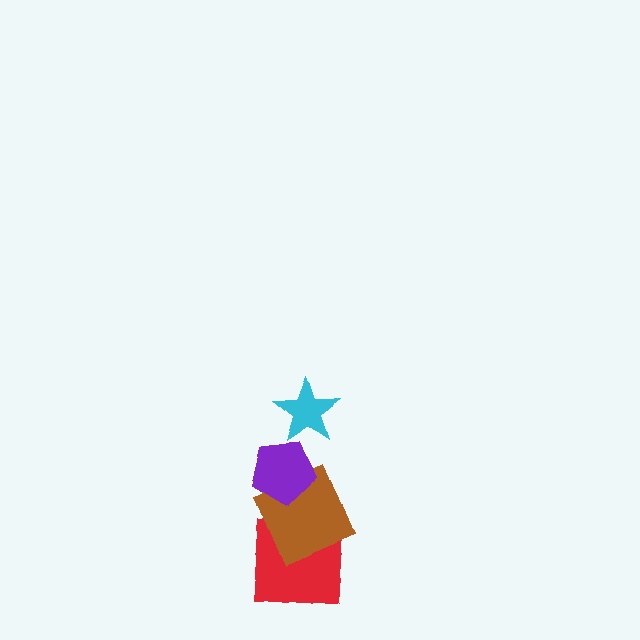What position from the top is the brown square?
The brown square is 3rd from the top.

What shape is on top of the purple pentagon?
The cyan star is on top of the purple pentagon.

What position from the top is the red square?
The red square is 4th from the top.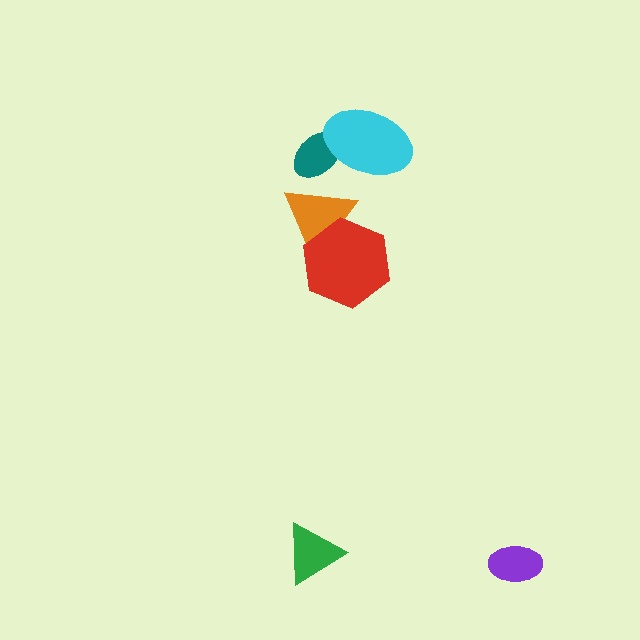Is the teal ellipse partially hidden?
Yes, it is partially covered by another shape.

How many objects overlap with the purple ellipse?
0 objects overlap with the purple ellipse.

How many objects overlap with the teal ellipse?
2 objects overlap with the teal ellipse.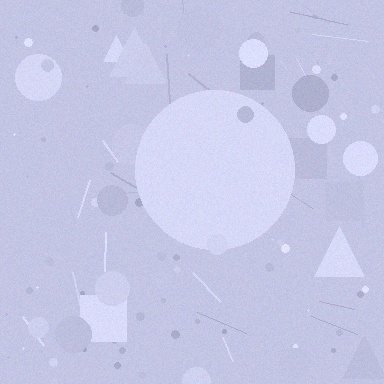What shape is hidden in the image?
A circle is hidden in the image.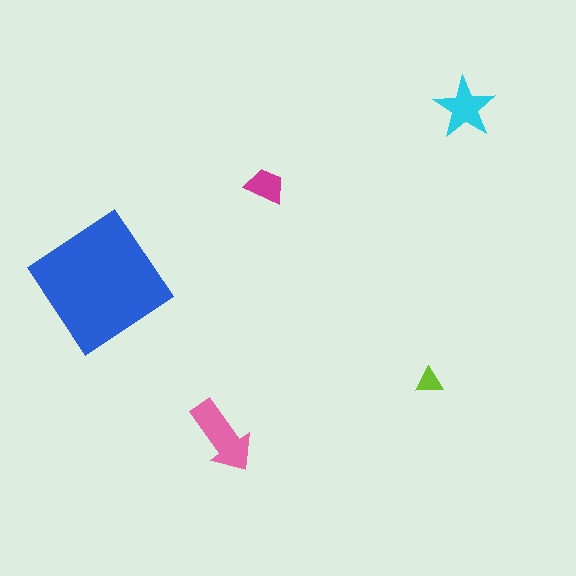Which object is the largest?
The blue diamond.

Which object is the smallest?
The lime triangle.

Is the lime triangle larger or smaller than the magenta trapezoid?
Smaller.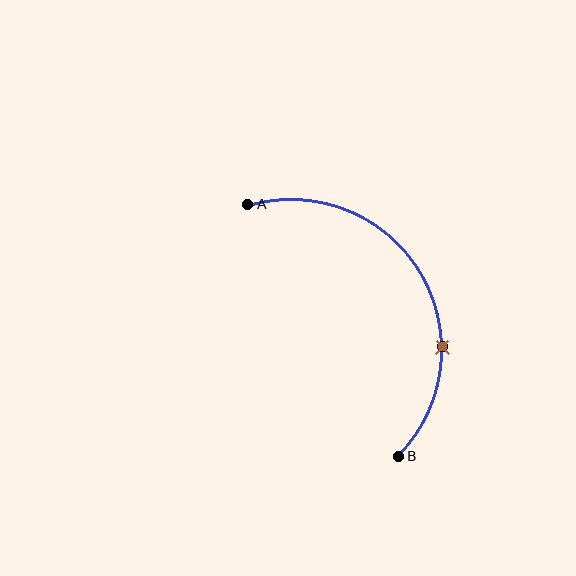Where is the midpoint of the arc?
The arc midpoint is the point on the curve farthest from the straight line joining A and B. It sits to the right of that line.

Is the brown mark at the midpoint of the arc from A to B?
No. The brown mark lies on the arc but is closer to endpoint B. The arc midpoint would be at the point on the curve equidistant along the arc from both A and B.